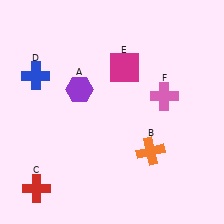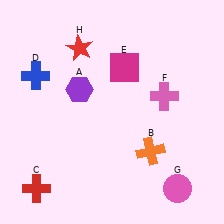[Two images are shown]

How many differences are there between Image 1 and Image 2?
There are 2 differences between the two images.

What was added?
A pink circle (G), a red star (H) were added in Image 2.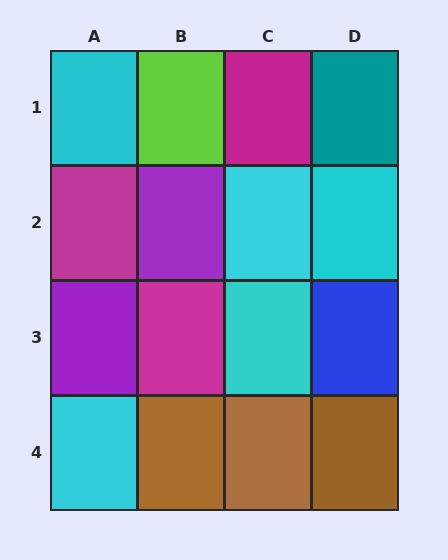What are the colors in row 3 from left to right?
Purple, magenta, cyan, blue.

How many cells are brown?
3 cells are brown.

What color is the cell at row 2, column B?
Purple.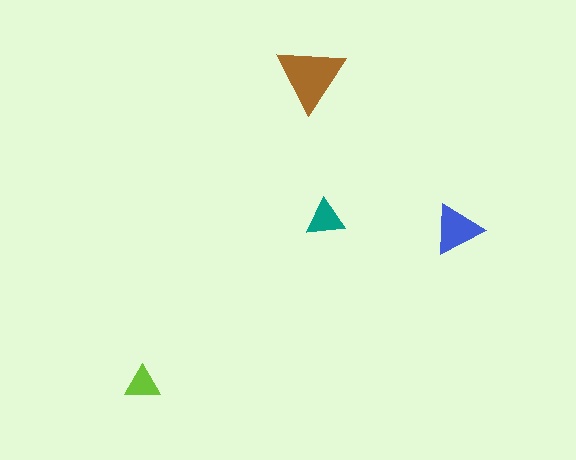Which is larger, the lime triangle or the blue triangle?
The blue one.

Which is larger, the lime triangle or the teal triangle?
The teal one.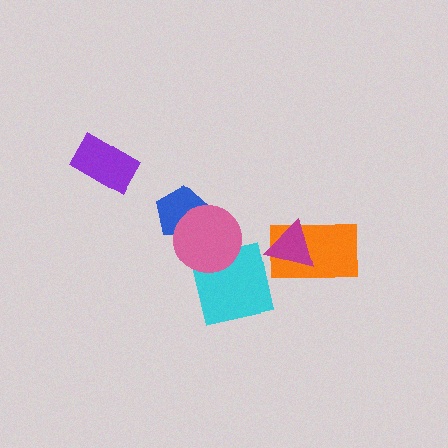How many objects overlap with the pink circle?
2 objects overlap with the pink circle.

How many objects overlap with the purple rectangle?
0 objects overlap with the purple rectangle.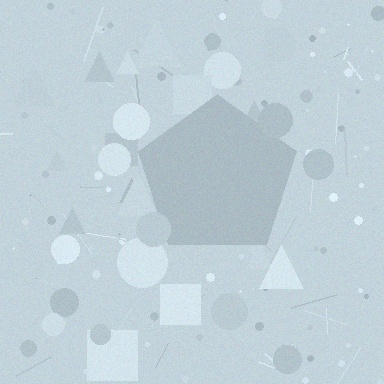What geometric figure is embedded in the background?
A pentagon is embedded in the background.